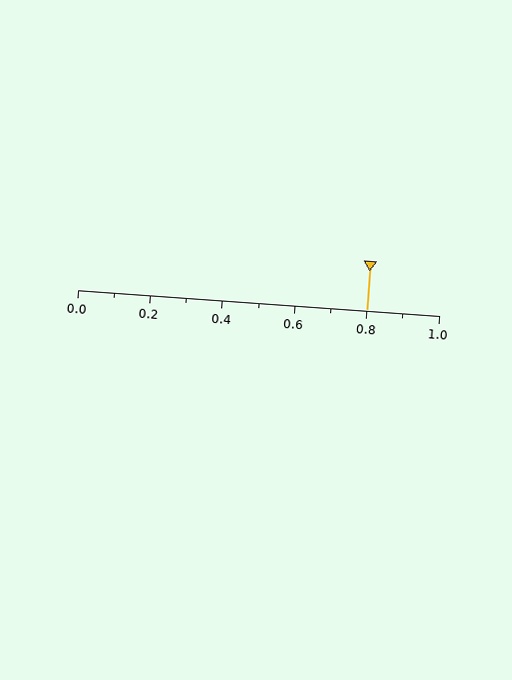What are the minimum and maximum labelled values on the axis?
The axis runs from 0.0 to 1.0.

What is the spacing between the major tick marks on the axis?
The major ticks are spaced 0.2 apart.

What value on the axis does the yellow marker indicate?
The marker indicates approximately 0.8.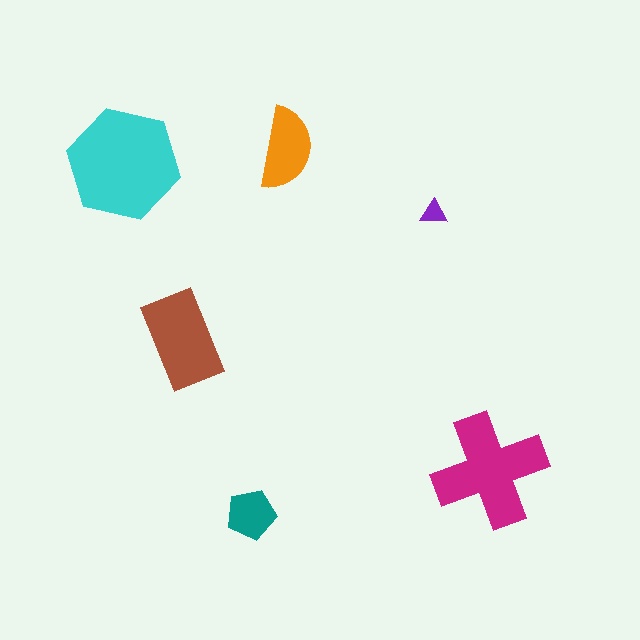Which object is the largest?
The cyan hexagon.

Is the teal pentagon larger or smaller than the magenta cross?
Smaller.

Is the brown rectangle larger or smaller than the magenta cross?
Smaller.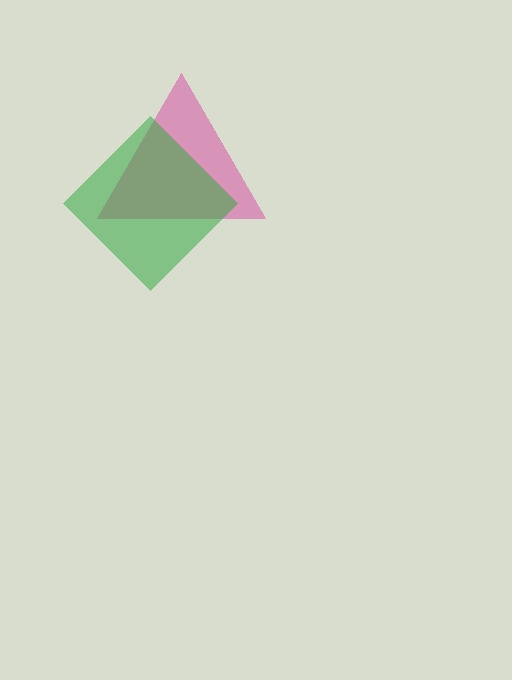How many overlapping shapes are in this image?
There are 2 overlapping shapes in the image.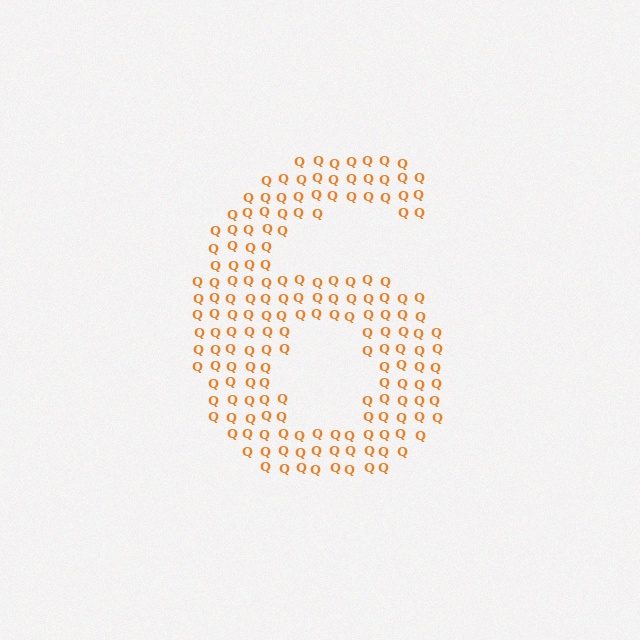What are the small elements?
The small elements are letter Q's.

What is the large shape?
The large shape is the digit 6.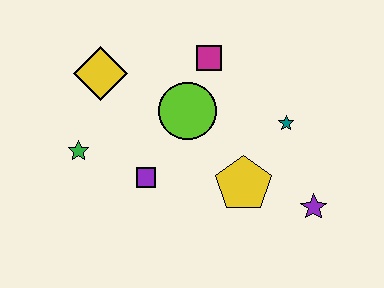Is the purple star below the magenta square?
Yes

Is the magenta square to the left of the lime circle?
No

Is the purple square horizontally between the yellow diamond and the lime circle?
Yes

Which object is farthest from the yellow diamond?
The purple star is farthest from the yellow diamond.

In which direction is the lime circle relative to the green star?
The lime circle is to the right of the green star.